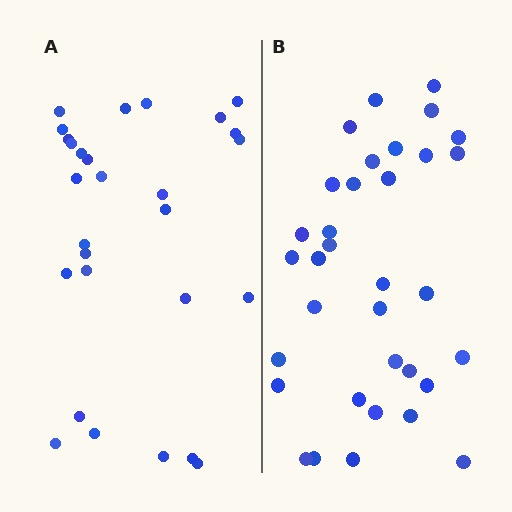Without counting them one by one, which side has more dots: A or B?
Region B (the right region) has more dots.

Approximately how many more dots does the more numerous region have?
Region B has about 6 more dots than region A.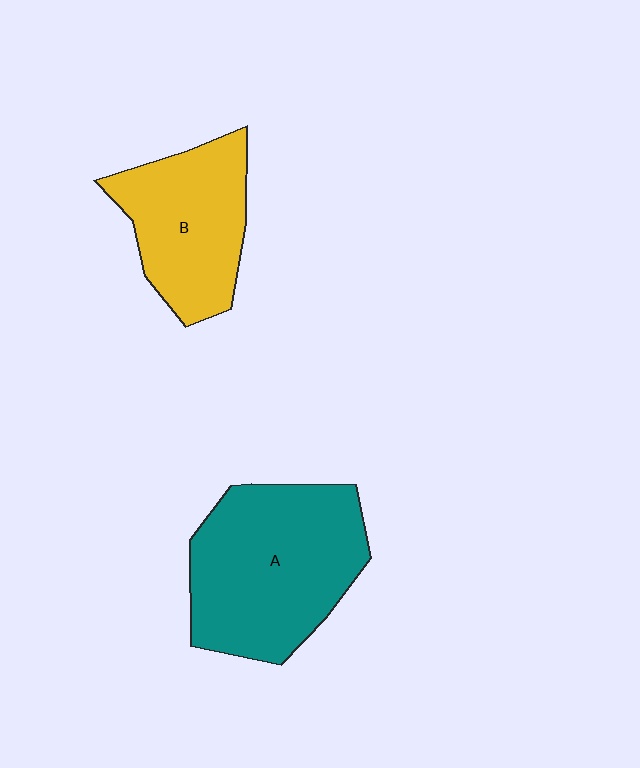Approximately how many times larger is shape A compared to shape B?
Approximately 1.4 times.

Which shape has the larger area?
Shape A (teal).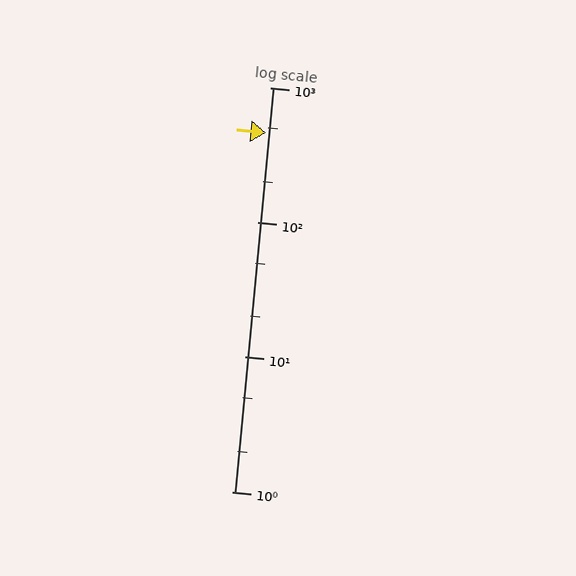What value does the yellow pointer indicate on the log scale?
The pointer indicates approximately 460.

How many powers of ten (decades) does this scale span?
The scale spans 3 decades, from 1 to 1000.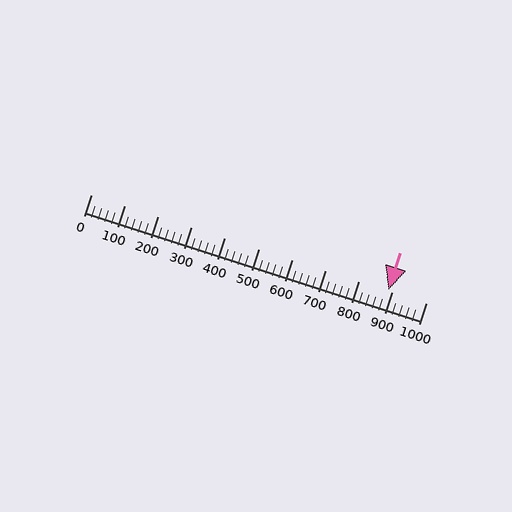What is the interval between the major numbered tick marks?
The major tick marks are spaced 100 units apart.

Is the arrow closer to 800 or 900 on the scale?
The arrow is closer to 900.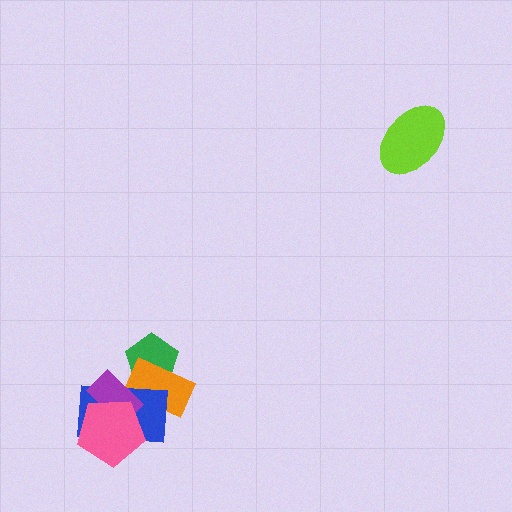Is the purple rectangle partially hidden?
Yes, it is partially covered by another shape.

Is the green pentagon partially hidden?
Yes, it is partially covered by another shape.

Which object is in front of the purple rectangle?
The pink pentagon is in front of the purple rectangle.